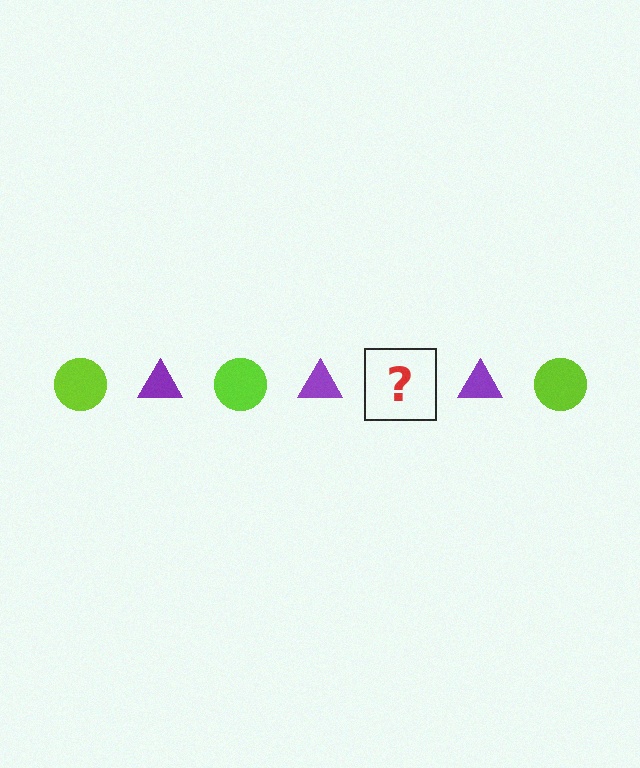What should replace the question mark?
The question mark should be replaced with a lime circle.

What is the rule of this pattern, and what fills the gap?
The rule is that the pattern alternates between lime circle and purple triangle. The gap should be filled with a lime circle.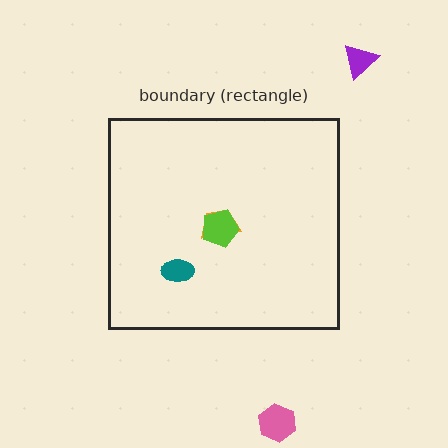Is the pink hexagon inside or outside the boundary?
Outside.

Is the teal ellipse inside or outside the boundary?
Inside.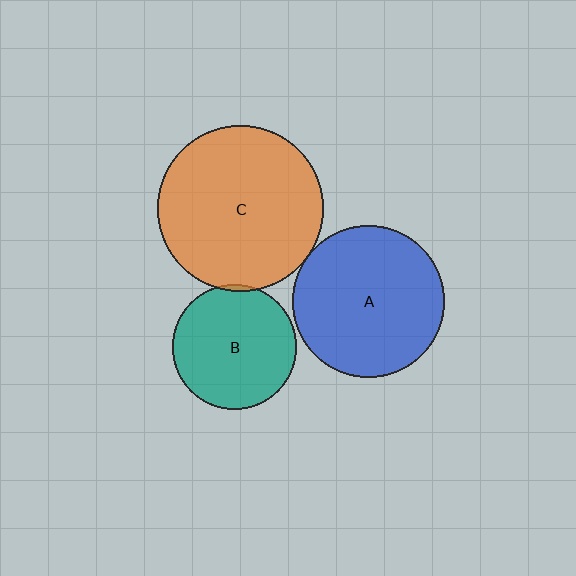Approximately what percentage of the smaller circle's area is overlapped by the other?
Approximately 5%.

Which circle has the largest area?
Circle C (orange).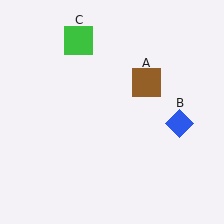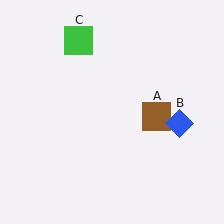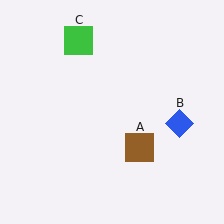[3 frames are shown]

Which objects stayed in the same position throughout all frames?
Blue diamond (object B) and green square (object C) remained stationary.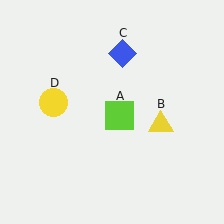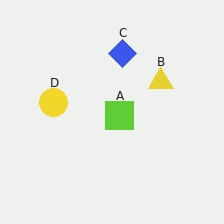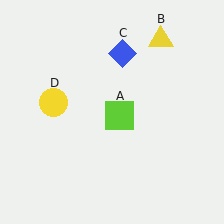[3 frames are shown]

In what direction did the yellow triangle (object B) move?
The yellow triangle (object B) moved up.